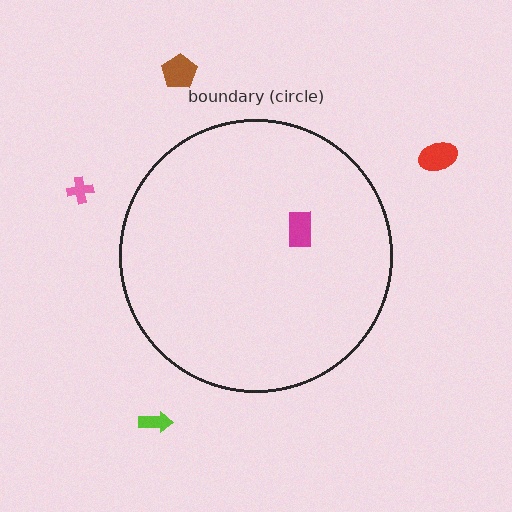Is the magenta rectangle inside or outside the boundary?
Inside.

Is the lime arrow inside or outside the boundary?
Outside.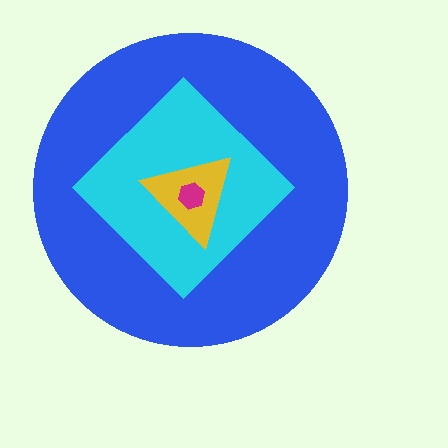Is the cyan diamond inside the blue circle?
Yes.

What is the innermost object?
The magenta hexagon.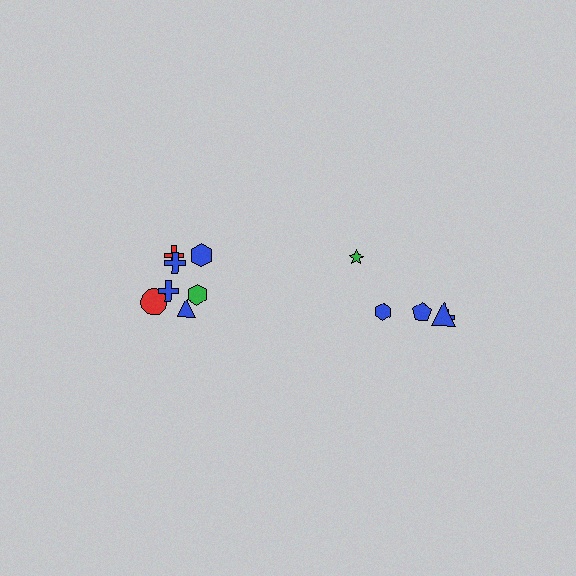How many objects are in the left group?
There are 7 objects.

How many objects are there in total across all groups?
There are 12 objects.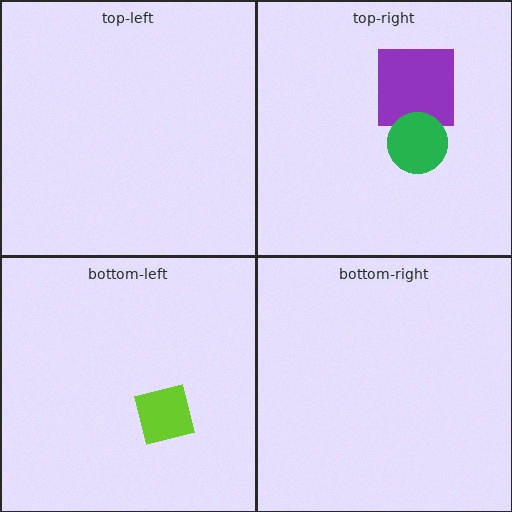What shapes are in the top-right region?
The purple square, the green circle.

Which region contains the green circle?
The top-right region.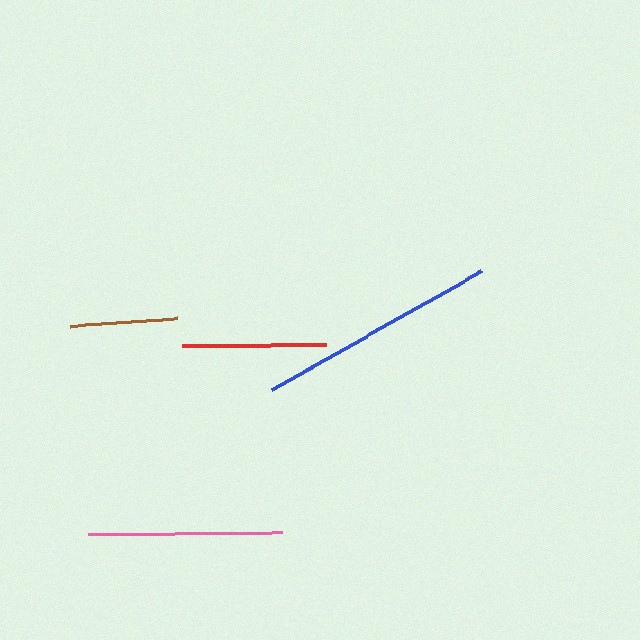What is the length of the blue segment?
The blue segment is approximately 242 pixels long.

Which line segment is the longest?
The blue line is the longest at approximately 242 pixels.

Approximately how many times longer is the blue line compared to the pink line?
The blue line is approximately 1.2 times the length of the pink line.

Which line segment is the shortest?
The brown line is the shortest at approximately 108 pixels.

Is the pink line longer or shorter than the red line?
The pink line is longer than the red line.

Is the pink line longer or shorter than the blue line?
The blue line is longer than the pink line.